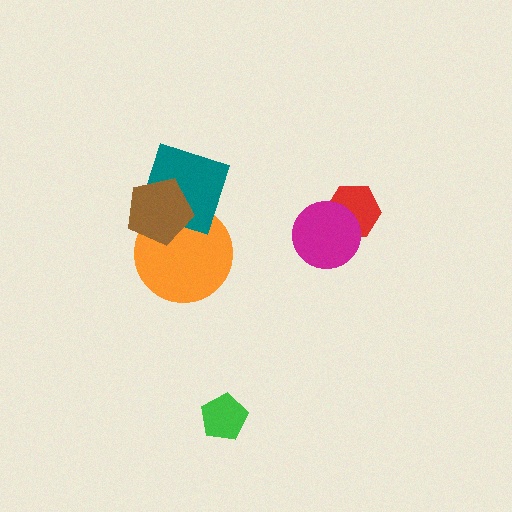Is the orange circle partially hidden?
Yes, it is partially covered by another shape.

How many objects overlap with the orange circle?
2 objects overlap with the orange circle.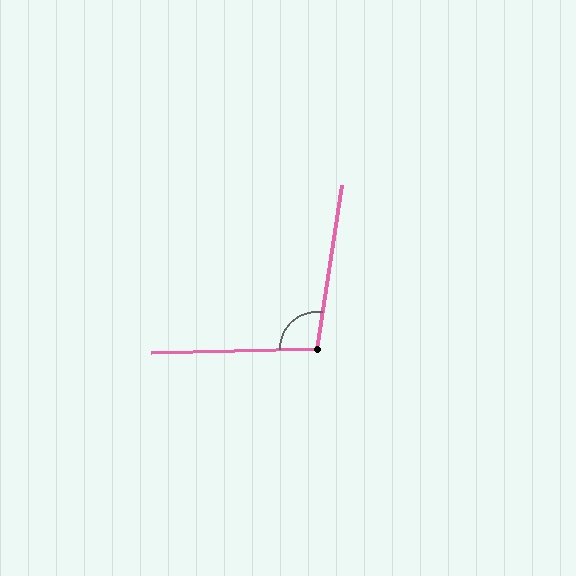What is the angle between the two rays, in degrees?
Approximately 100 degrees.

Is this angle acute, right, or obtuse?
It is obtuse.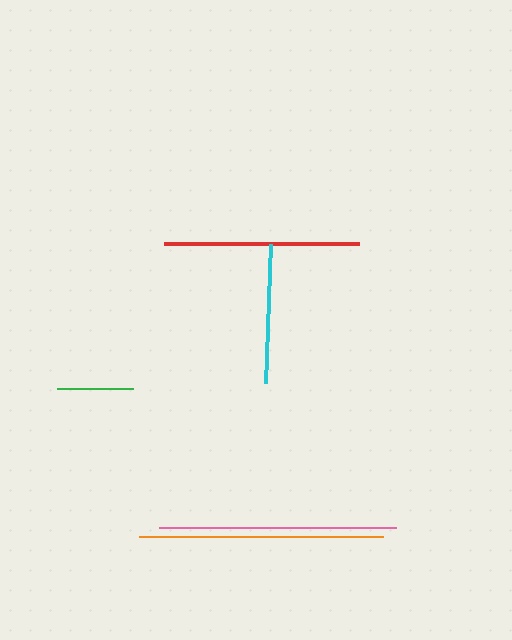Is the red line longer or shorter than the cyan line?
The red line is longer than the cyan line.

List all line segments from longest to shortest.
From longest to shortest: orange, pink, red, cyan, green.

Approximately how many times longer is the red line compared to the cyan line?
The red line is approximately 1.4 times the length of the cyan line.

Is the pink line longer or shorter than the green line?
The pink line is longer than the green line.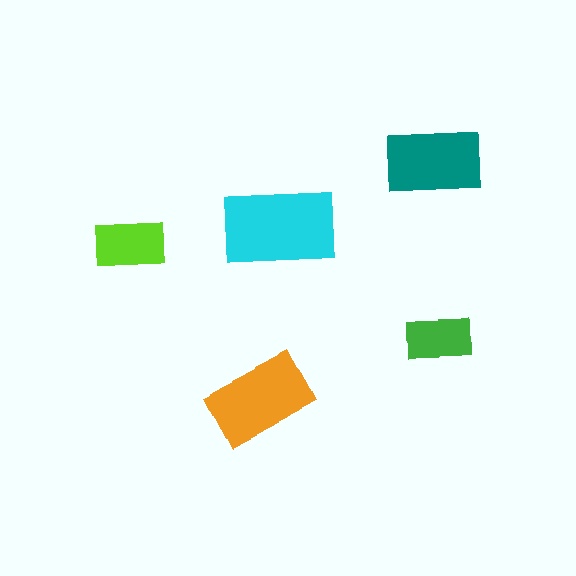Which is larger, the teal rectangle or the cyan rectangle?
The cyan one.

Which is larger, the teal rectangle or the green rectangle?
The teal one.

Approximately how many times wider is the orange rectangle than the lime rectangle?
About 1.5 times wider.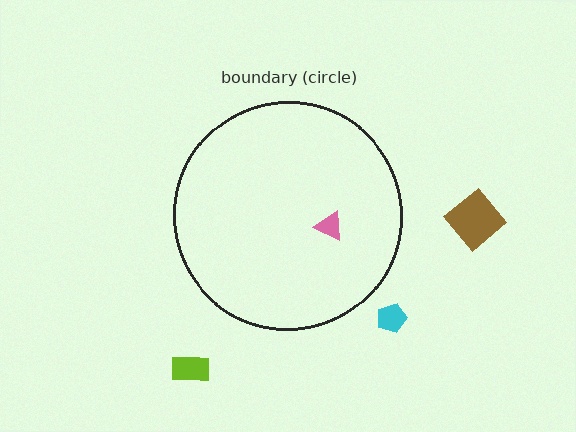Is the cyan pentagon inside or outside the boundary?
Outside.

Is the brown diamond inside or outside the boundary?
Outside.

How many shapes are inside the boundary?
1 inside, 3 outside.